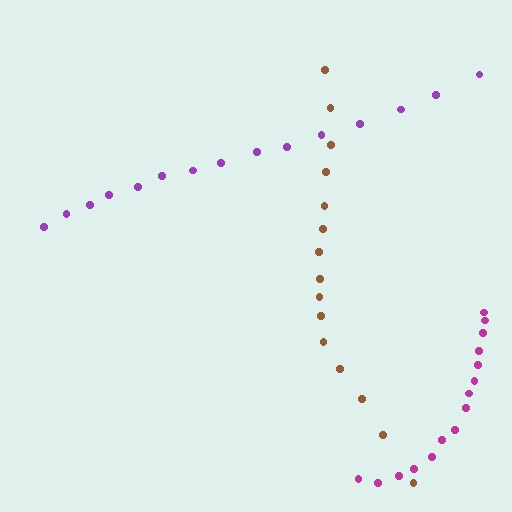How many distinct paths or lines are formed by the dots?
There are 3 distinct paths.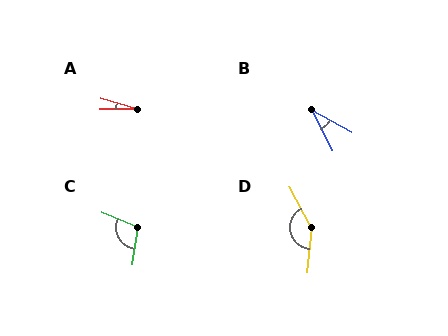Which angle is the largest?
D, at approximately 147 degrees.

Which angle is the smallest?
A, at approximately 17 degrees.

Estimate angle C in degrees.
Approximately 104 degrees.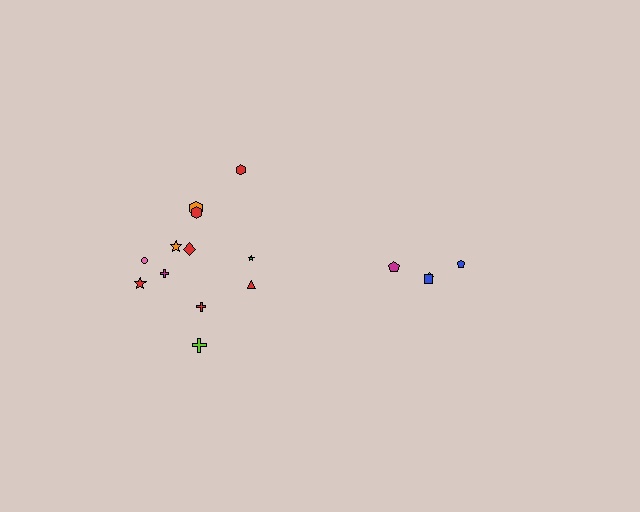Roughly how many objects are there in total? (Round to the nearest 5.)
Roughly 15 objects in total.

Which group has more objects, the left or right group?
The left group.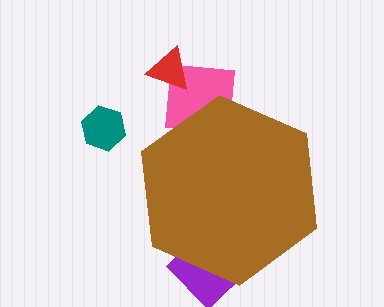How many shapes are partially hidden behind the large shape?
2 shapes are partially hidden.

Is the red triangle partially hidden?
No, the red triangle is fully visible.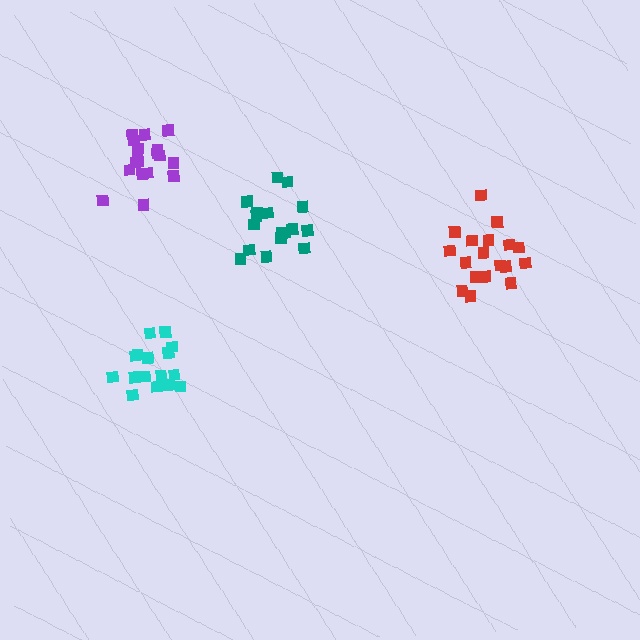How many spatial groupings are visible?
There are 4 spatial groupings.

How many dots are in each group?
Group 1: 17 dots, Group 2: 18 dots, Group 3: 16 dots, Group 4: 18 dots (69 total).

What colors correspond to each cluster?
The clusters are colored: teal, red, cyan, purple.